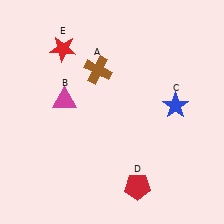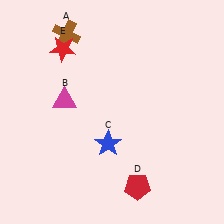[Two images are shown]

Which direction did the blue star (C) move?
The blue star (C) moved left.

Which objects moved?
The objects that moved are: the brown cross (A), the blue star (C).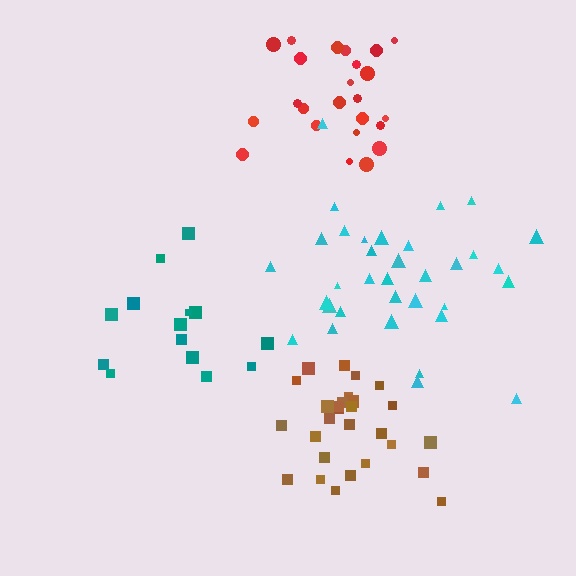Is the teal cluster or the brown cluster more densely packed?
Brown.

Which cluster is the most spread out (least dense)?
Teal.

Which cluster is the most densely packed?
Red.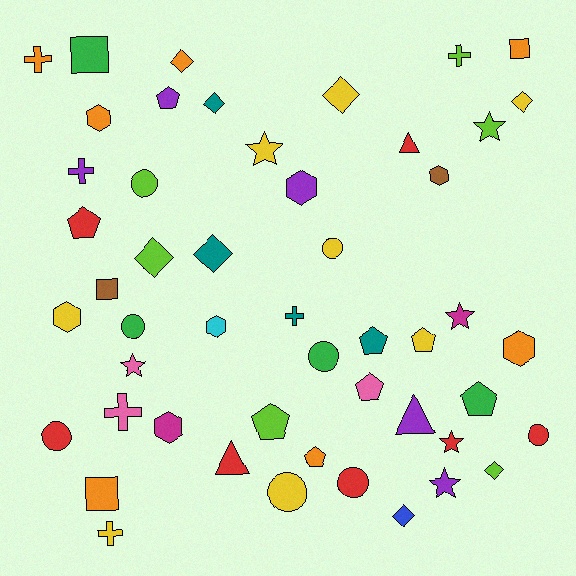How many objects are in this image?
There are 50 objects.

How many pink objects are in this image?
There are 3 pink objects.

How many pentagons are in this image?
There are 8 pentagons.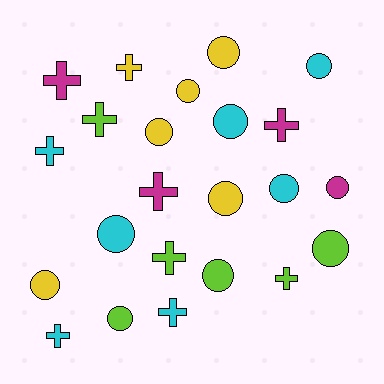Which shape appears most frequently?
Circle, with 13 objects.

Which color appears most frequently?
Cyan, with 7 objects.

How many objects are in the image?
There are 23 objects.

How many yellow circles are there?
There are 5 yellow circles.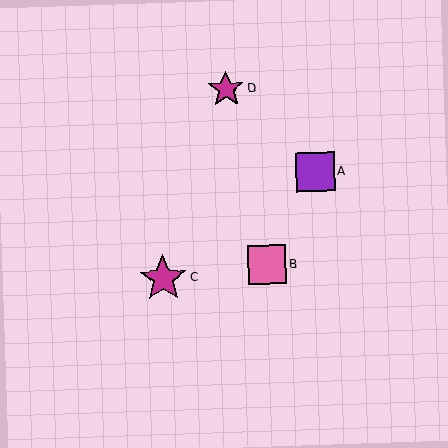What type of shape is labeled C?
Shape C is a magenta star.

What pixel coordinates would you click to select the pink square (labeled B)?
Click at (267, 265) to select the pink square B.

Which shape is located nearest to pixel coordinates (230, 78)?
The magenta star (labeled D) at (226, 89) is nearest to that location.